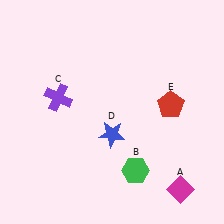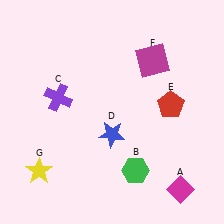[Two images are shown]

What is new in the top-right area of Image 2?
A magenta square (F) was added in the top-right area of Image 2.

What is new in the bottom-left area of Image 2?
A yellow star (G) was added in the bottom-left area of Image 2.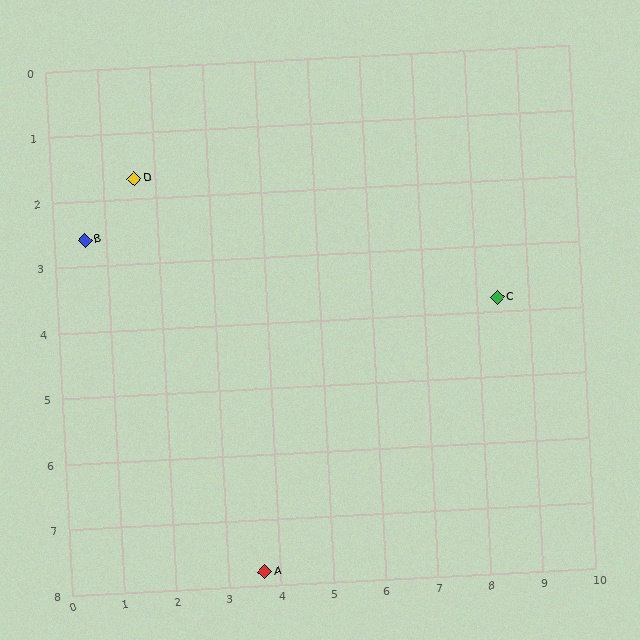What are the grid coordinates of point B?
Point B is at approximately (0.6, 2.6).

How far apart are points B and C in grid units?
Points B and C are about 7.9 grid units apart.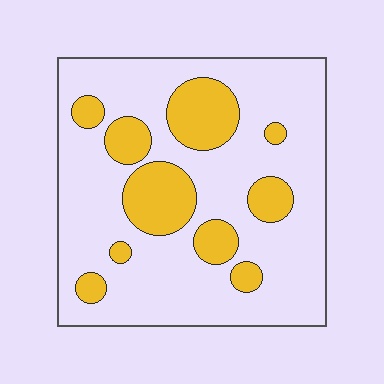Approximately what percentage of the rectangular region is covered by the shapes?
Approximately 25%.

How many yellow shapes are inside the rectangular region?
10.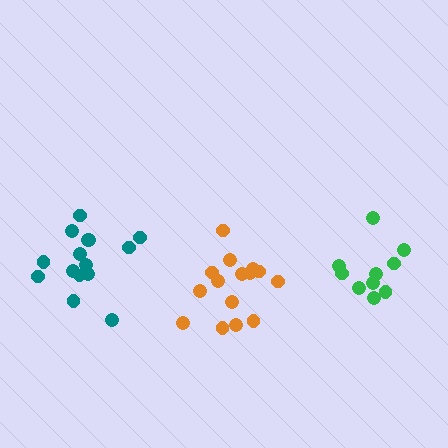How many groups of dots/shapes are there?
There are 3 groups.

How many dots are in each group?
Group 1: 15 dots, Group 2: 10 dots, Group 3: 15 dots (40 total).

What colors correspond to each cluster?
The clusters are colored: orange, green, teal.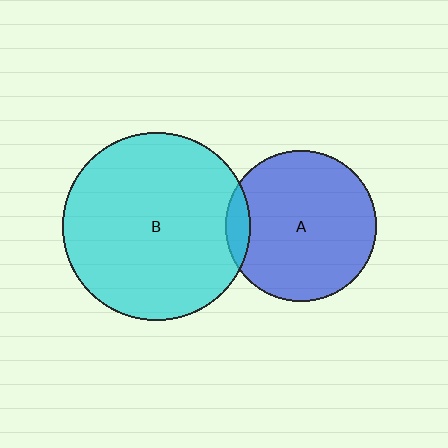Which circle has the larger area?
Circle B (cyan).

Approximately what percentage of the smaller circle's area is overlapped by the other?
Approximately 10%.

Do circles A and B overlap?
Yes.